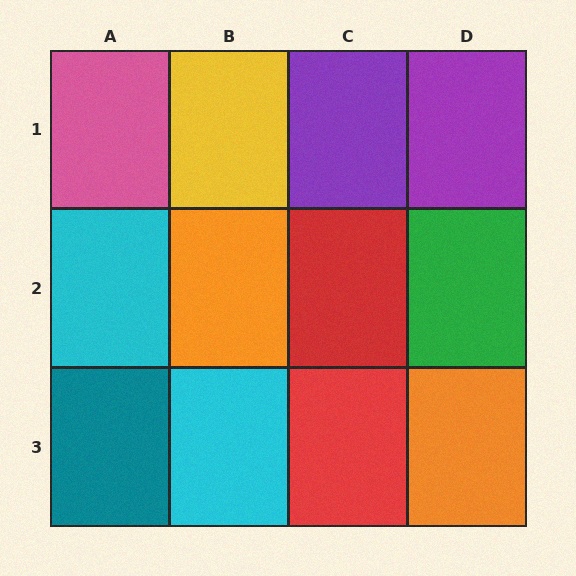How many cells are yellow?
1 cell is yellow.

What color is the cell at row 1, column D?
Purple.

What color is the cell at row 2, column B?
Orange.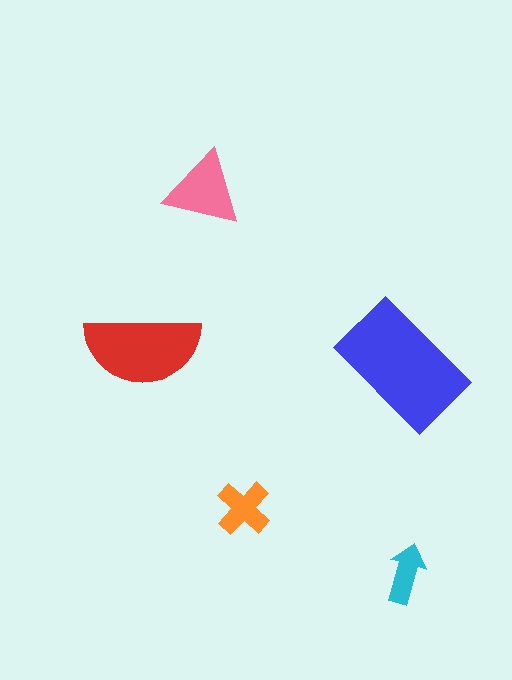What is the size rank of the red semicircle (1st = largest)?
2nd.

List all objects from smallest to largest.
The cyan arrow, the orange cross, the pink triangle, the red semicircle, the blue rectangle.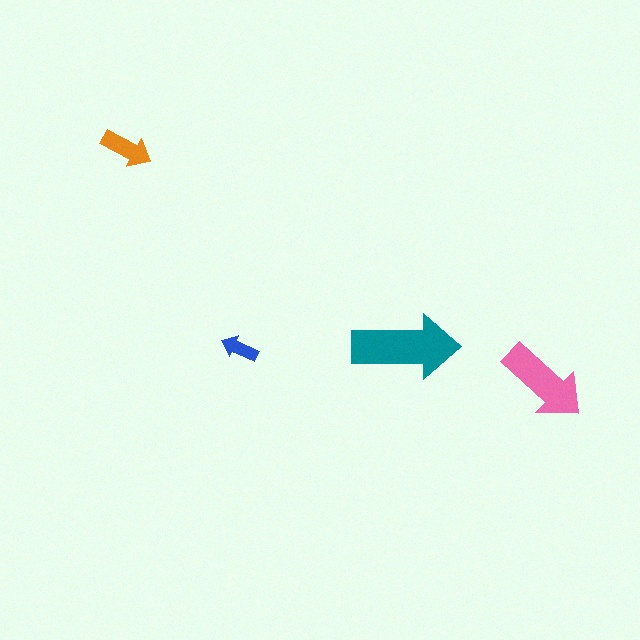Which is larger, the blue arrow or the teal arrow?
The teal one.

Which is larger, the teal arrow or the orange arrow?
The teal one.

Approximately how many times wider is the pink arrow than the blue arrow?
About 2.5 times wider.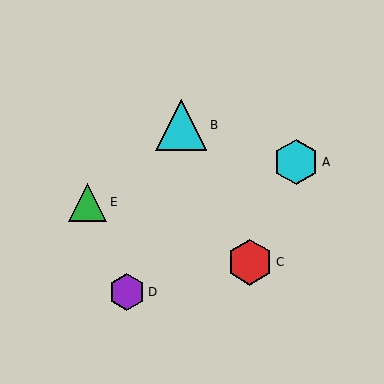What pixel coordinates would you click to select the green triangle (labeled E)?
Click at (88, 202) to select the green triangle E.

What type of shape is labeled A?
Shape A is a cyan hexagon.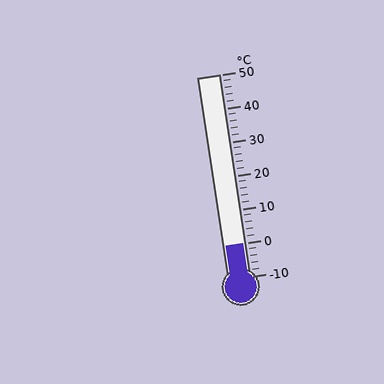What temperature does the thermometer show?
The thermometer shows approximately 0°C.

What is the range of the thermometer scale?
The thermometer scale ranges from -10°C to 50°C.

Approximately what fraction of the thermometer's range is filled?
The thermometer is filled to approximately 15% of its range.